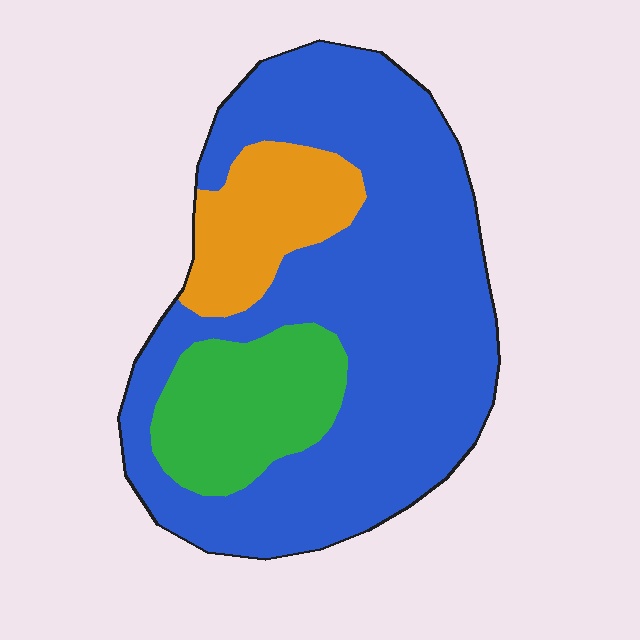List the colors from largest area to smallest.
From largest to smallest: blue, green, orange.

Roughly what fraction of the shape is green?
Green takes up about one sixth (1/6) of the shape.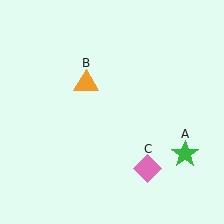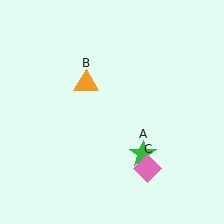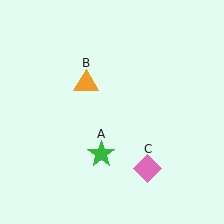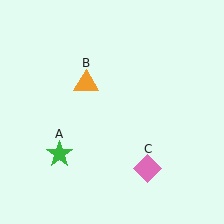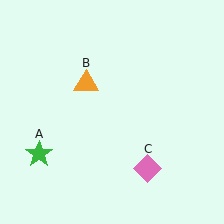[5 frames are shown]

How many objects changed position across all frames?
1 object changed position: green star (object A).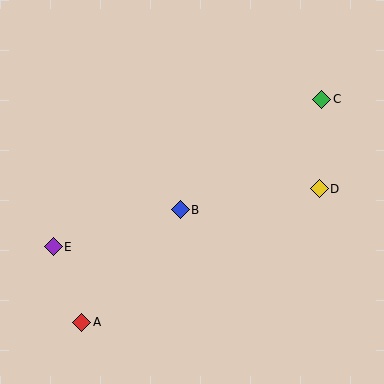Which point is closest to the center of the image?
Point B at (180, 210) is closest to the center.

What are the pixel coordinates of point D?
Point D is at (319, 189).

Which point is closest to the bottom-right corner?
Point D is closest to the bottom-right corner.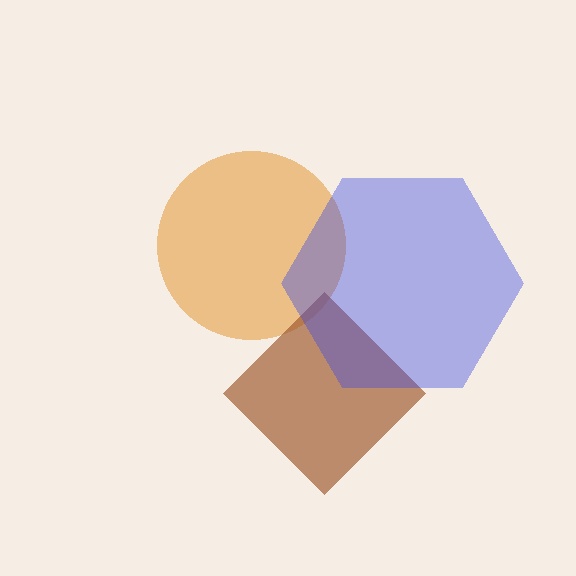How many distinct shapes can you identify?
There are 3 distinct shapes: an orange circle, a brown diamond, a blue hexagon.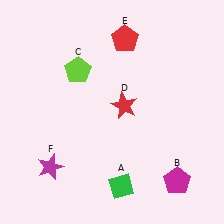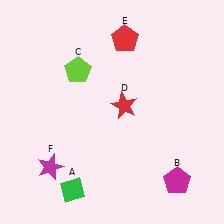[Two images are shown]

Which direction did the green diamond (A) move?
The green diamond (A) moved left.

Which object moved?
The green diamond (A) moved left.